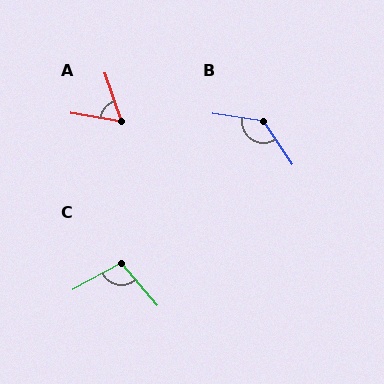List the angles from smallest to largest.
A (61°), C (102°), B (132°).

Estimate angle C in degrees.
Approximately 102 degrees.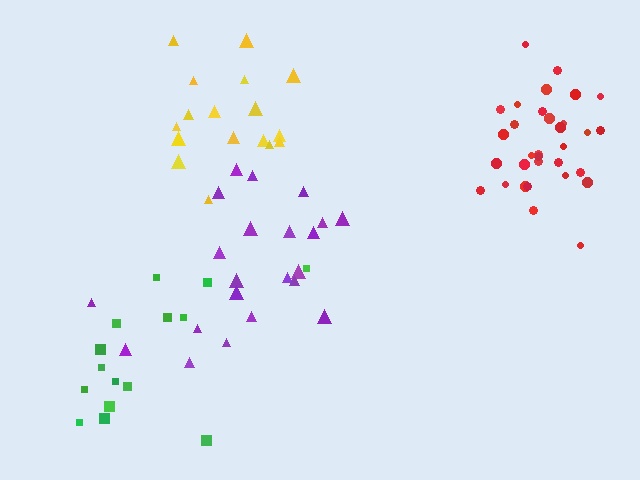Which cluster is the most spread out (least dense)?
Green.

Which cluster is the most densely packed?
Red.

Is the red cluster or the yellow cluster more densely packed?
Red.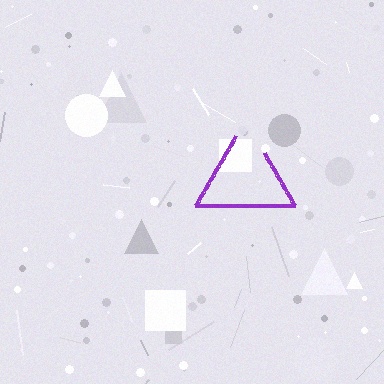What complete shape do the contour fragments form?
The contour fragments form a triangle.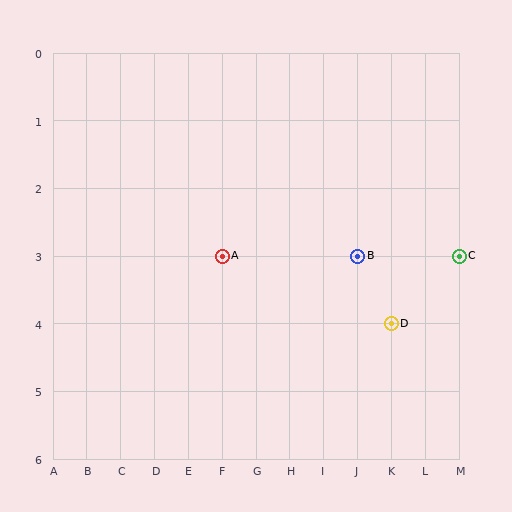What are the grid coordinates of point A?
Point A is at grid coordinates (F, 3).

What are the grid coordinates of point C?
Point C is at grid coordinates (M, 3).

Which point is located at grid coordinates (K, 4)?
Point D is at (K, 4).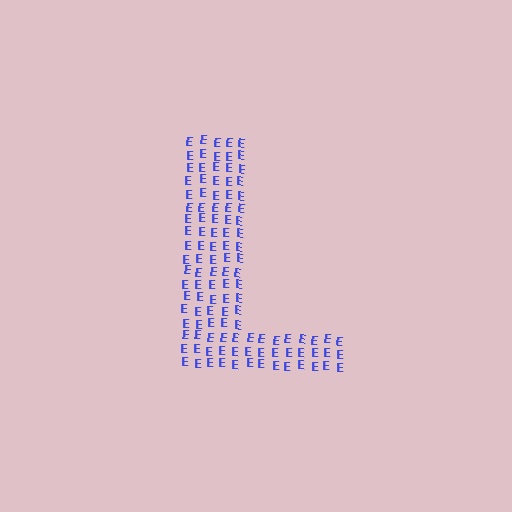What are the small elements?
The small elements are letter E's.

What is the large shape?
The large shape is the letter L.